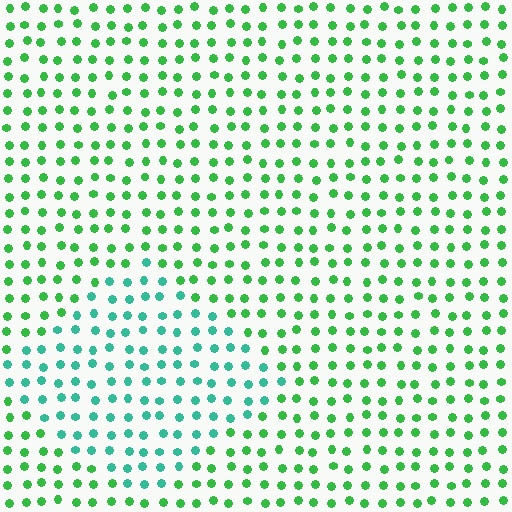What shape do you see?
I see a diamond.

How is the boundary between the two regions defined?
The boundary is defined purely by a slight shift in hue (about 38 degrees). Spacing, size, and orientation are identical on both sides.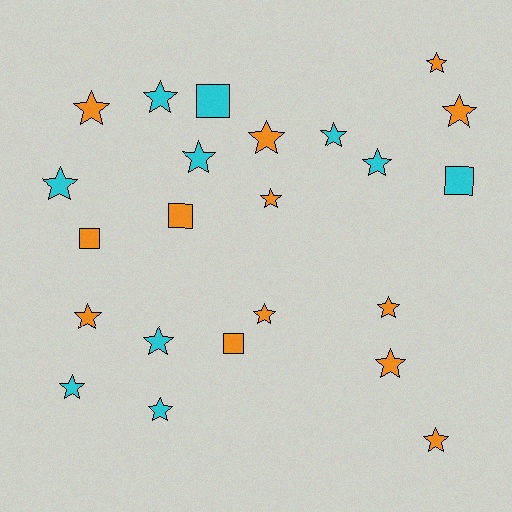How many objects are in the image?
There are 23 objects.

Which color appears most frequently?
Orange, with 13 objects.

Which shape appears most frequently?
Star, with 18 objects.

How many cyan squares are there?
There are 2 cyan squares.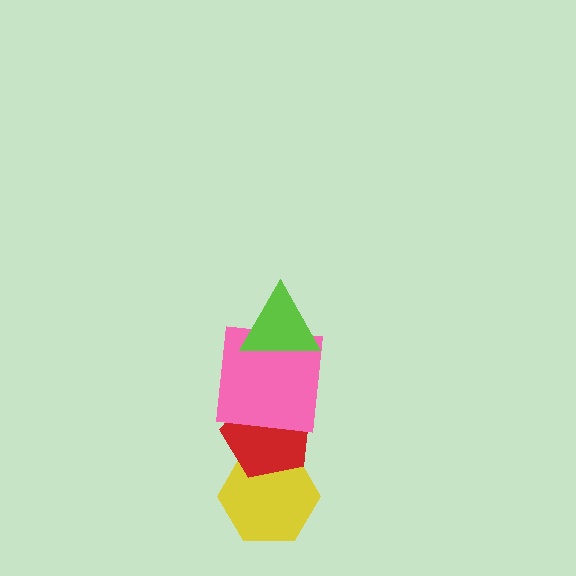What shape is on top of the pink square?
The lime triangle is on top of the pink square.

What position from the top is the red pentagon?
The red pentagon is 3rd from the top.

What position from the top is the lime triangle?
The lime triangle is 1st from the top.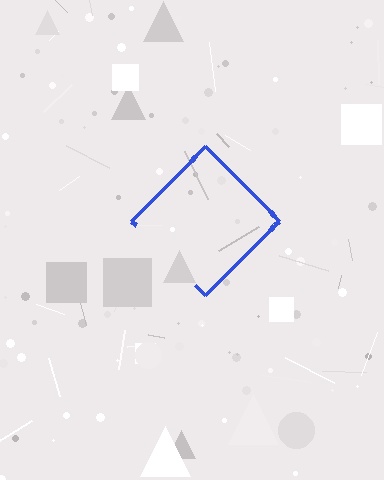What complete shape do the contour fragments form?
The contour fragments form a diamond.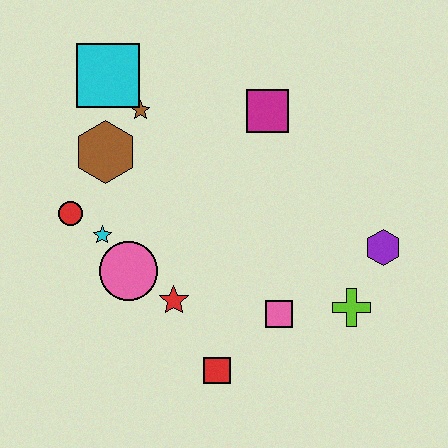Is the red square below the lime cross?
Yes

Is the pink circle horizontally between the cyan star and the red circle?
No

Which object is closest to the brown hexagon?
The brown star is closest to the brown hexagon.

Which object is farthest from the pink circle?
The purple hexagon is farthest from the pink circle.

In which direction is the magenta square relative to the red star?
The magenta square is above the red star.